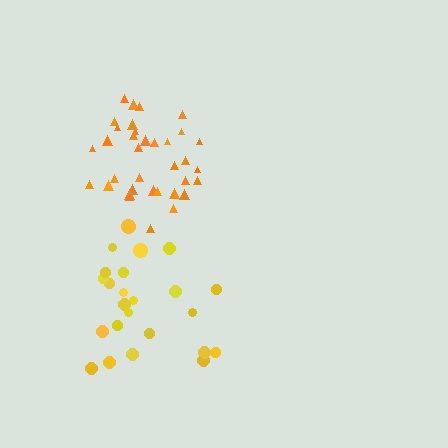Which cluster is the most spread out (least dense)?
Yellow.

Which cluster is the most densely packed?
Orange.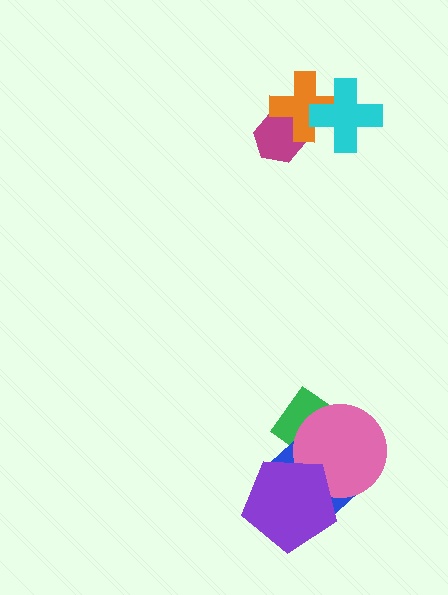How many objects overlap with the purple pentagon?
2 objects overlap with the purple pentagon.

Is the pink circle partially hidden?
Yes, it is partially covered by another shape.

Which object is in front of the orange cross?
The cyan cross is in front of the orange cross.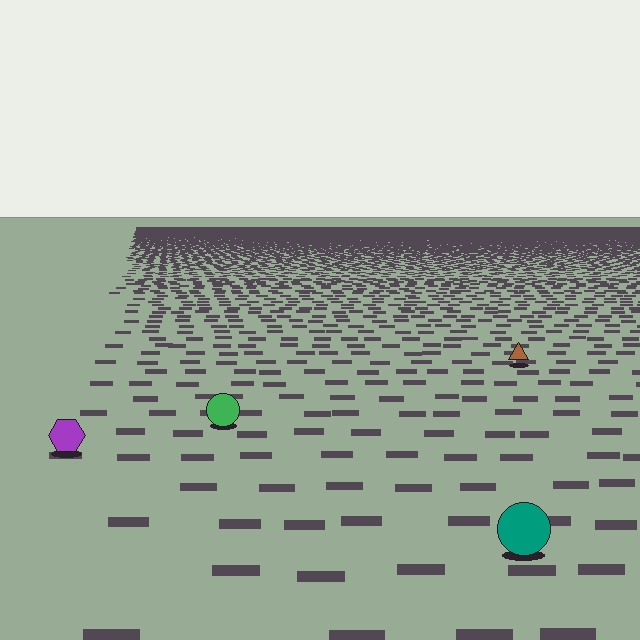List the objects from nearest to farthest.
From nearest to farthest: the teal circle, the purple hexagon, the green circle, the brown triangle.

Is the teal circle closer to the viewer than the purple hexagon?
Yes. The teal circle is closer — you can tell from the texture gradient: the ground texture is coarser near it.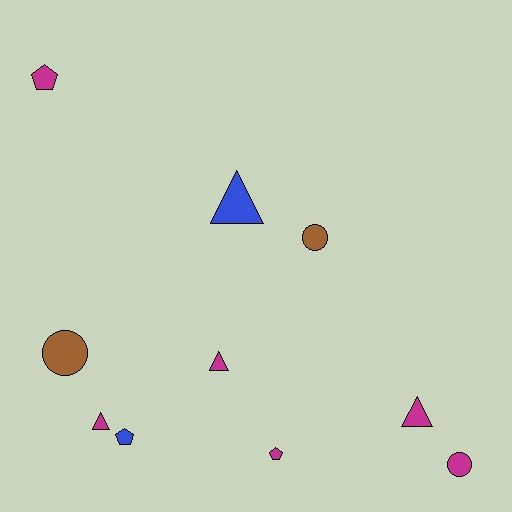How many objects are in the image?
There are 10 objects.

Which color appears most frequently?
Magenta, with 6 objects.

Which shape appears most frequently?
Triangle, with 4 objects.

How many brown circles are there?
There are 2 brown circles.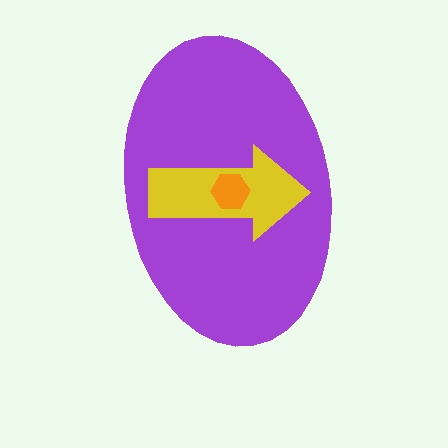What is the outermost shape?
The purple ellipse.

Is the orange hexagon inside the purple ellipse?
Yes.